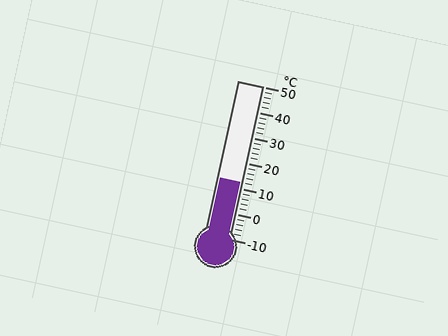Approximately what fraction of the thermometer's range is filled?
The thermometer is filled to approximately 35% of its range.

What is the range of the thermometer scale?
The thermometer scale ranges from -10°C to 50°C.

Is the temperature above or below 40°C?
The temperature is below 40°C.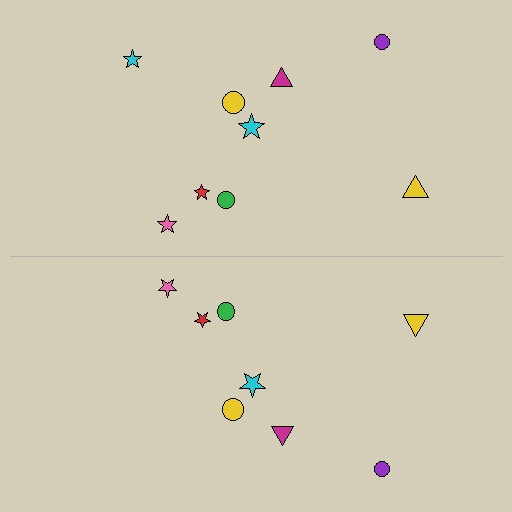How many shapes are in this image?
There are 17 shapes in this image.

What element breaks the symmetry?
A cyan star is missing from the bottom side.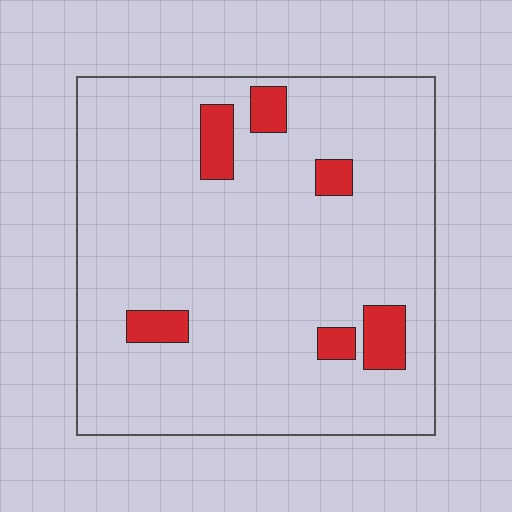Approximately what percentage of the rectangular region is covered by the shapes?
Approximately 10%.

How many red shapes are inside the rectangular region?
6.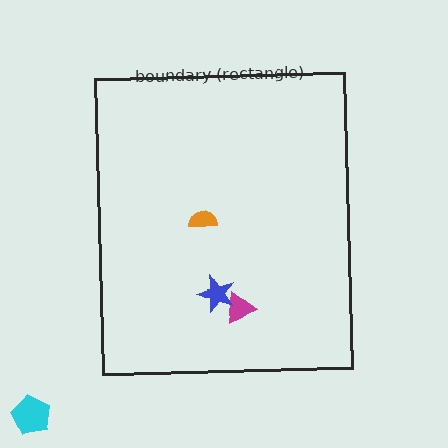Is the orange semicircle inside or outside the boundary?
Inside.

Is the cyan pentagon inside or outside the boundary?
Outside.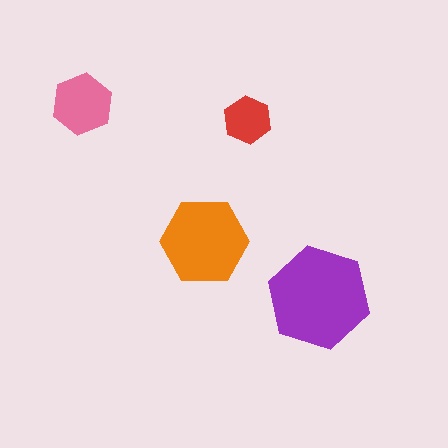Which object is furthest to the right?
The purple hexagon is rightmost.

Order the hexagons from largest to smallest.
the purple one, the orange one, the pink one, the red one.